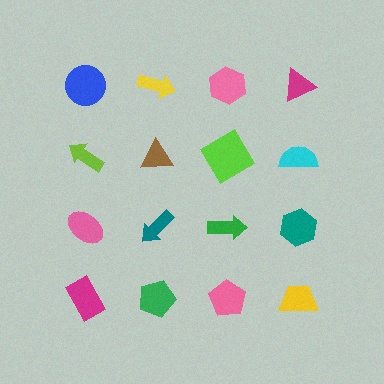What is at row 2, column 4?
A cyan semicircle.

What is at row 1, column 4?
A magenta triangle.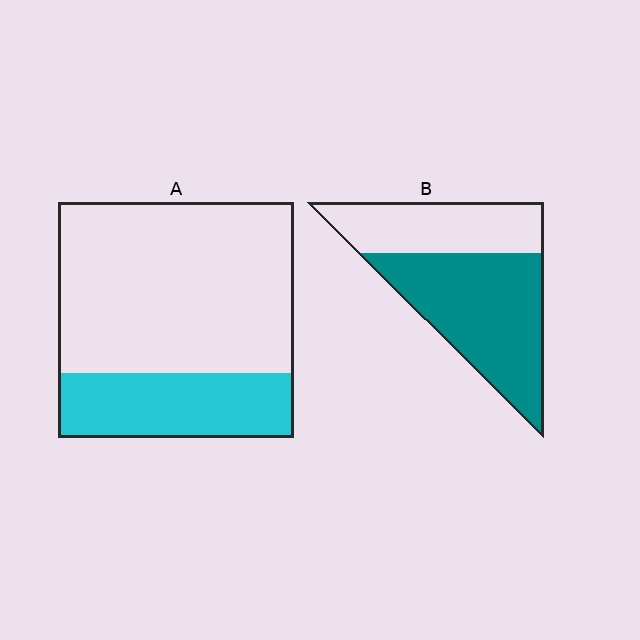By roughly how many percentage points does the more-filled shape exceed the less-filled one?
By roughly 35 percentage points (B over A).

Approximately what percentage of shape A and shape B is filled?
A is approximately 30% and B is approximately 60%.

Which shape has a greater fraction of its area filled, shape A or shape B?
Shape B.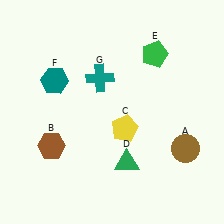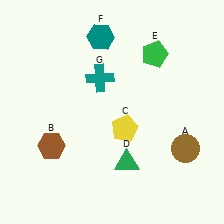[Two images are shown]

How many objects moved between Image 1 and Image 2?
1 object moved between the two images.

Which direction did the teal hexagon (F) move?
The teal hexagon (F) moved right.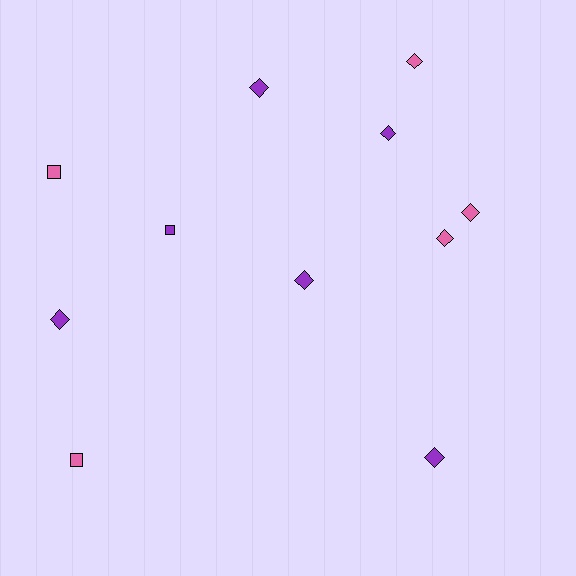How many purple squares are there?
There is 1 purple square.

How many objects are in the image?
There are 11 objects.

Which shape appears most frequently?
Diamond, with 8 objects.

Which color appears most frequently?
Purple, with 6 objects.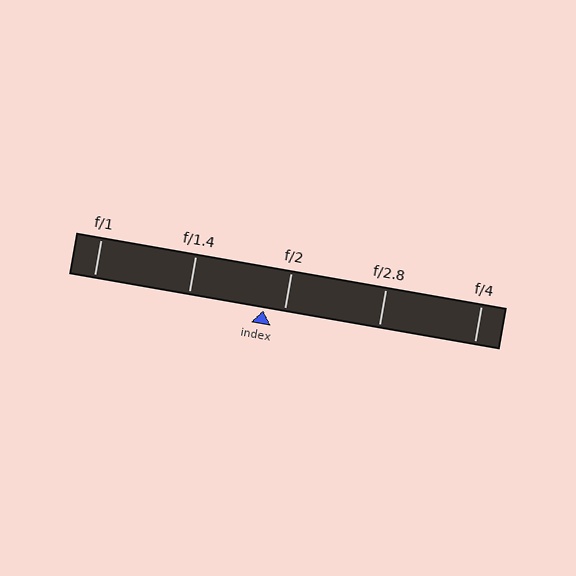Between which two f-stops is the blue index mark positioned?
The index mark is between f/1.4 and f/2.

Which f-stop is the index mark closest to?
The index mark is closest to f/2.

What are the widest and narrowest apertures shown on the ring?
The widest aperture shown is f/1 and the narrowest is f/4.